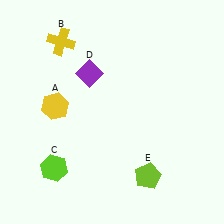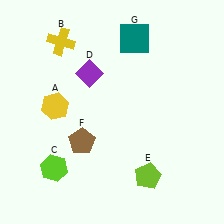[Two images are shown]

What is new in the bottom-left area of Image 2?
A brown pentagon (F) was added in the bottom-left area of Image 2.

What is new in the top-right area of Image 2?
A teal square (G) was added in the top-right area of Image 2.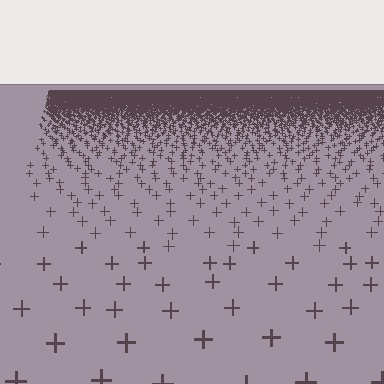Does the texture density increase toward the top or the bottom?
Density increases toward the top.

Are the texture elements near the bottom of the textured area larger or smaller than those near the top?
Larger. Near the bottom, elements are closer to the viewer and appear at a bigger on-screen size.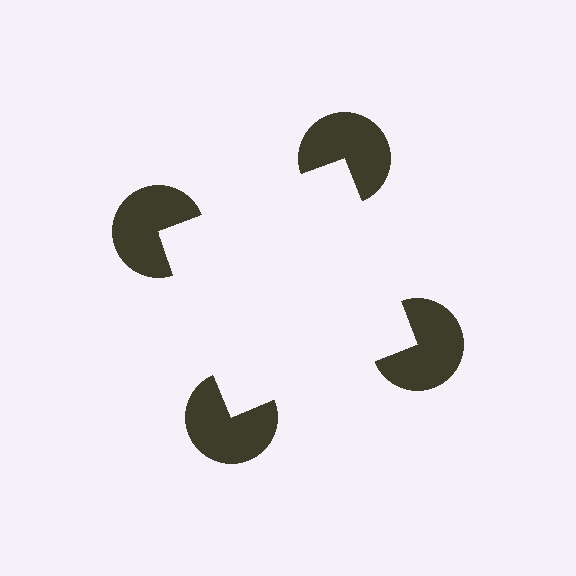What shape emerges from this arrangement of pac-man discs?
An illusory square — its edges are inferred from the aligned wedge cuts in the pac-man discs, not physically drawn.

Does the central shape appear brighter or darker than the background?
It typically appears slightly brighter than the background, even though no actual brightness change is drawn.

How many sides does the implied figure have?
4 sides.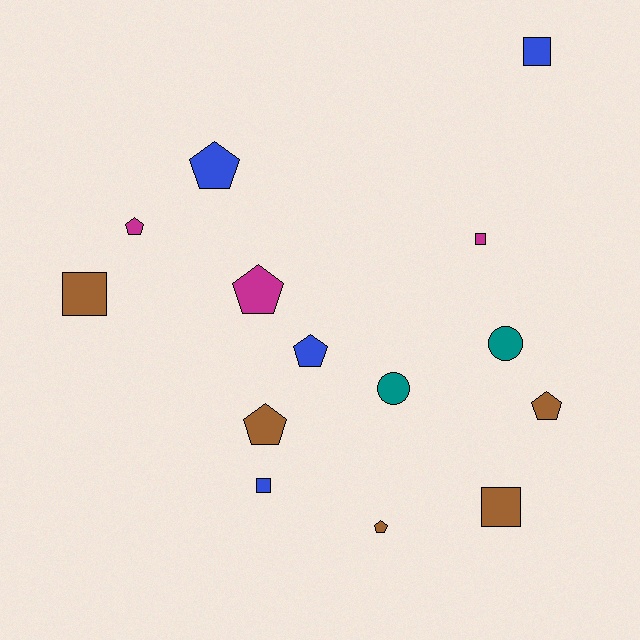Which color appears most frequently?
Brown, with 5 objects.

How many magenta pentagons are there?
There are 2 magenta pentagons.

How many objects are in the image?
There are 14 objects.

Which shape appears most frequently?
Pentagon, with 7 objects.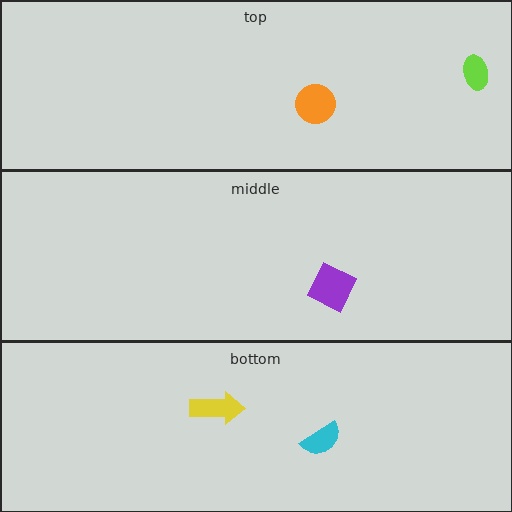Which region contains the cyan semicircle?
The bottom region.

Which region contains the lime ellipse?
The top region.